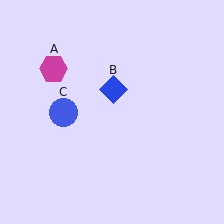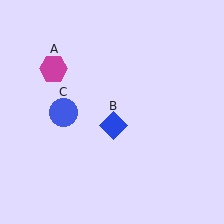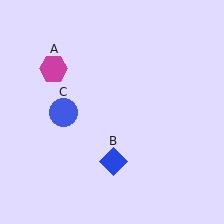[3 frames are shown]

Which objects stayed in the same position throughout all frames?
Magenta hexagon (object A) and blue circle (object C) remained stationary.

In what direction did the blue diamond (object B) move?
The blue diamond (object B) moved down.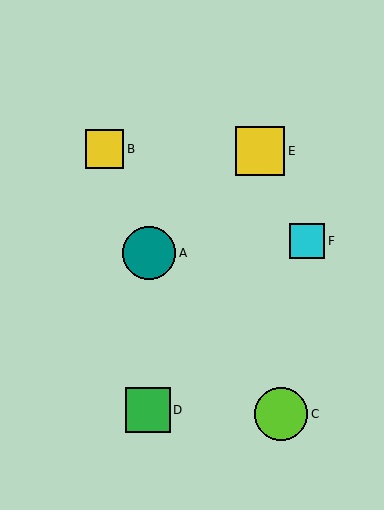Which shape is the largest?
The teal circle (labeled A) is the largest.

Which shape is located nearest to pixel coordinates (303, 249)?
The cyan square (labeled F) at (307, 241) is nearest to that location.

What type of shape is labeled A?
Shape A is a teal circle.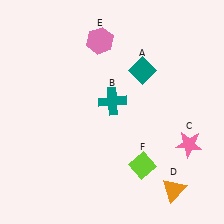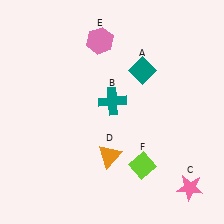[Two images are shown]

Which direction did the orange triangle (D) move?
The orange triangle (D) moved left.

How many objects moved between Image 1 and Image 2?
2 objects moved between the two images.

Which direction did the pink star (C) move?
The pink star (C) moved down.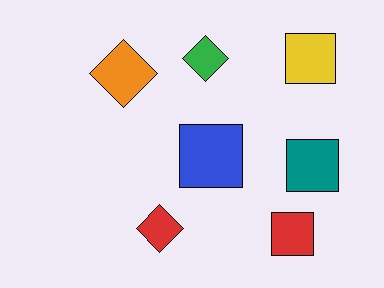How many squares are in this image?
There are 4 squares.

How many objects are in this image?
There are 7 objects.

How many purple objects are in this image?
There are no purple objects.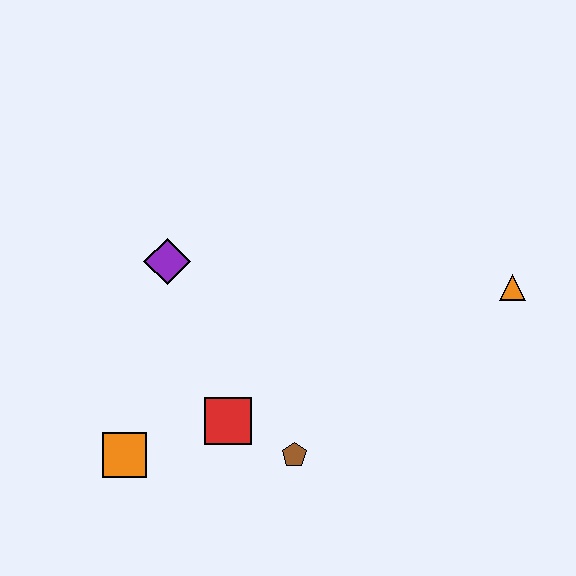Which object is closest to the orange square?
The red square is closest to the orange square.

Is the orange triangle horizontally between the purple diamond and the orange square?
No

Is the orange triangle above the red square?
Yes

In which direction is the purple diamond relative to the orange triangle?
The purple diamond is to the left of the orange triangle.